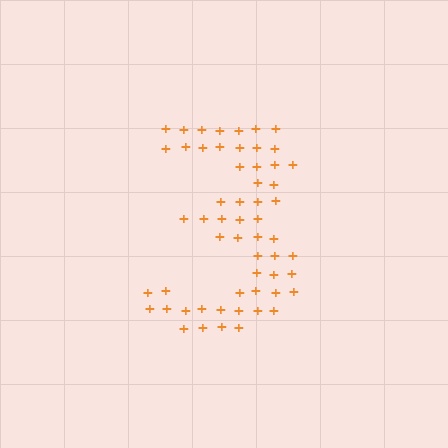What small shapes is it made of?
It is made of small plus signs.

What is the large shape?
The large shape is the digit 3.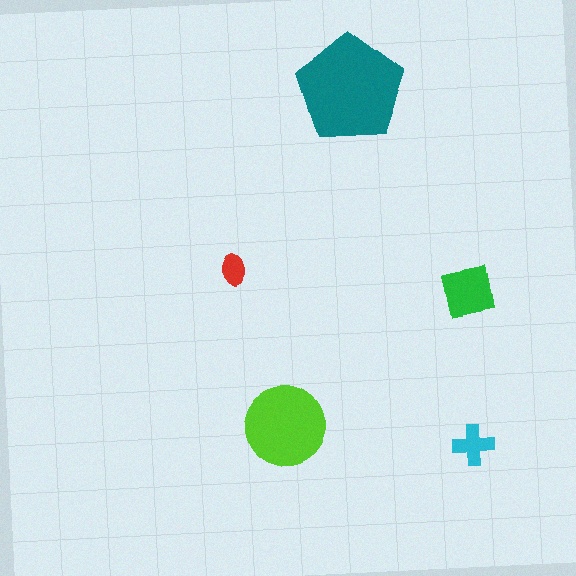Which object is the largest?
The teal pentagon.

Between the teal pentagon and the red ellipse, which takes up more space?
The teal pentagon.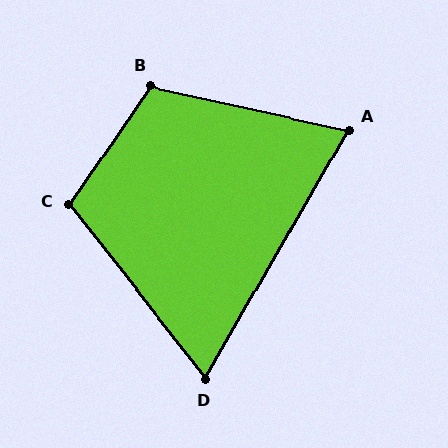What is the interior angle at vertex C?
Approximately 108 degrees (obtuse).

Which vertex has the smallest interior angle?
D, at approximately 68 degrees.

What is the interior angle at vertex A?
Approximately 72 degrees (acute).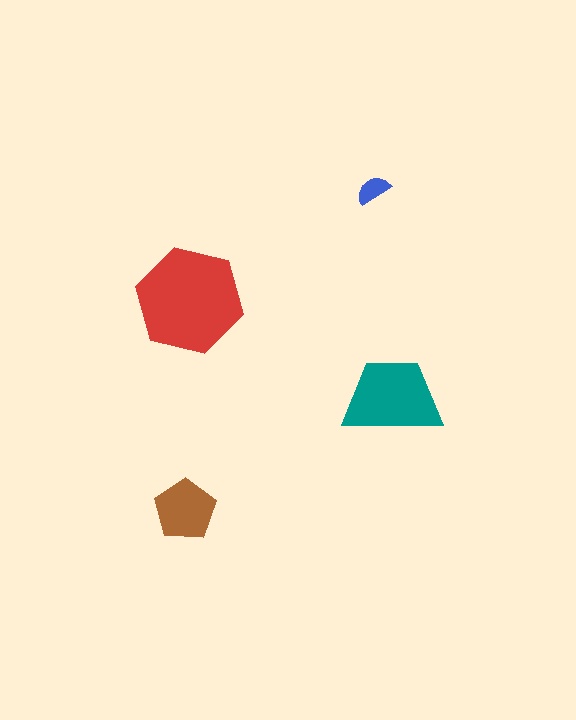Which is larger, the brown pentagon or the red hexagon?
The red hexagon.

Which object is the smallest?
The blue semicircle.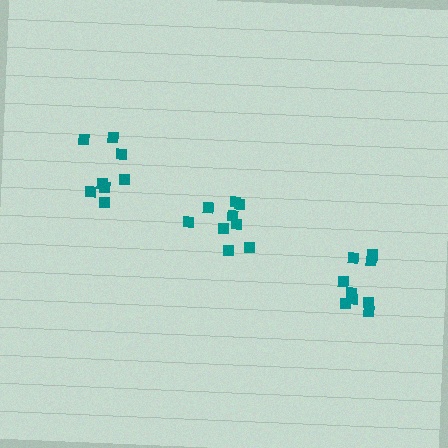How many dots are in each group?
Group 1: 9 dots, Group 2: 8 dots, Group 3: 9 dots (26 total).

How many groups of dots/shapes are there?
There are 3 groups.